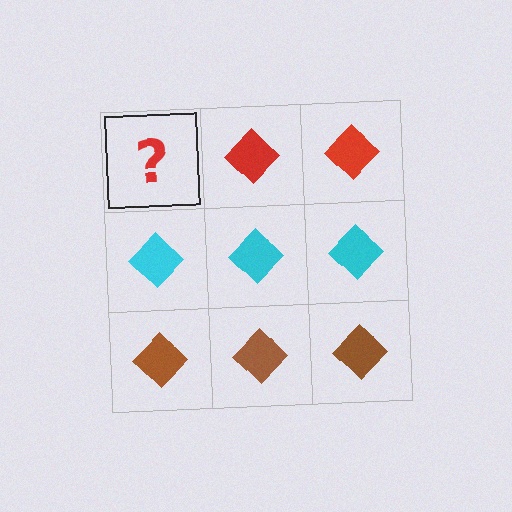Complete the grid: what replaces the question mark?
The question mark should be replaced with a red diamond.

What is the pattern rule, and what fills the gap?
The rule is that each row has a consistent color. The gap should be filled with a red diamond.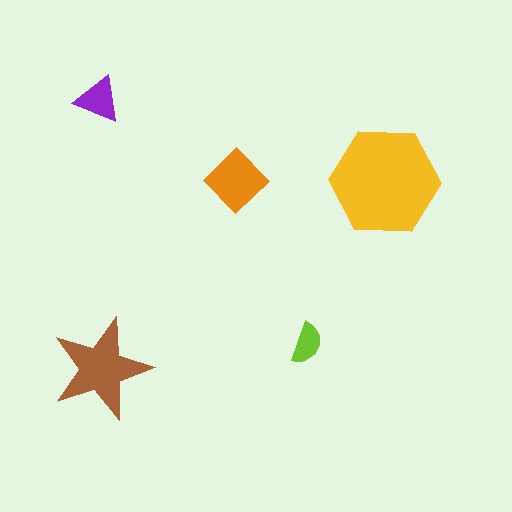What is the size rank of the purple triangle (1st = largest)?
4th.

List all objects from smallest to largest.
The lime semicircle, the purple triangle, the orange diamond, the brown star, the yellow hexagon.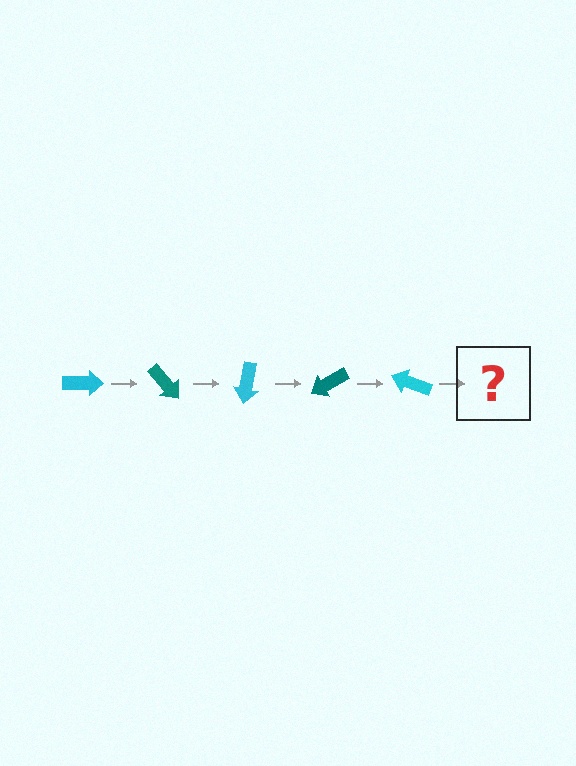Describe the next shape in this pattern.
It should be a teal arrow, rotated 250 degrees from the start.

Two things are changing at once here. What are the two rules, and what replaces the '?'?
The two rules are that it rotates 50 degrees each step and the color cycles through cyan and teal. The '?' should be a teal arrow, rotated 250 degrees from the start.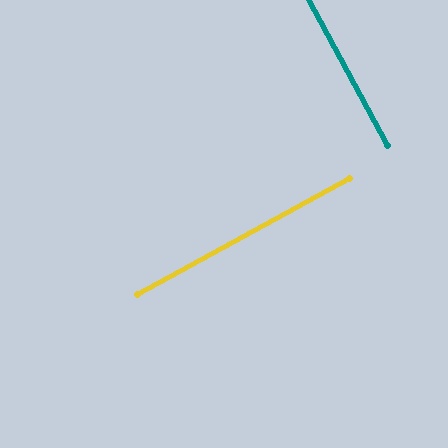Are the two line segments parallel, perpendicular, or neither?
Perpendicular — they meet at approximately 90°.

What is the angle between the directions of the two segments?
Approximately 90 degrees.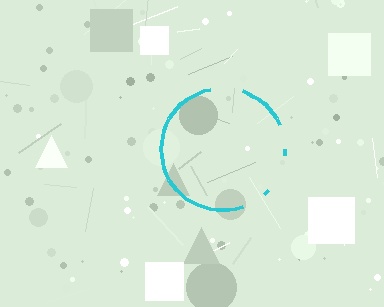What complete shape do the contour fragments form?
The contour fragments form a circle.